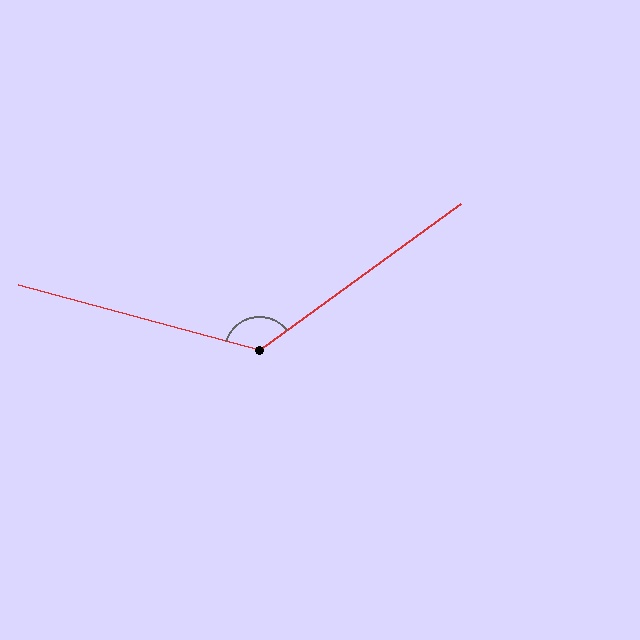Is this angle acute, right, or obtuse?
It is obtuse.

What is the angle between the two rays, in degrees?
Approximately 129 degrees.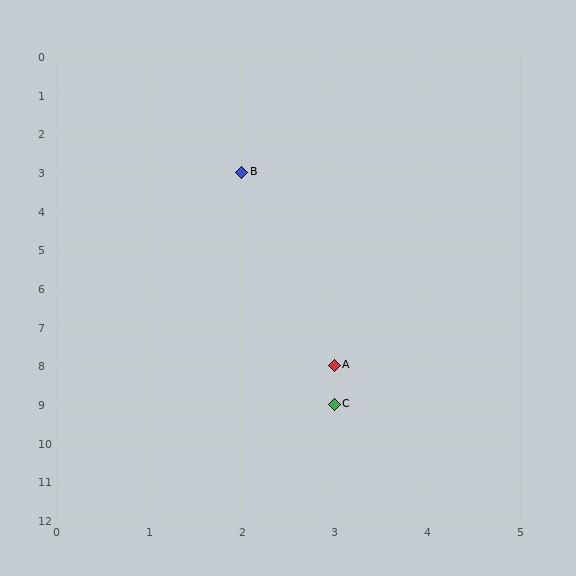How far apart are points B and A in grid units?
Points B and A are 1 column and 5 rows apart (about 5.1 grid units diagonally).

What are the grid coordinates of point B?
Point B is at grid coordinates (2, 3).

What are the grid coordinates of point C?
Point C is at grid coordinates (3, 9).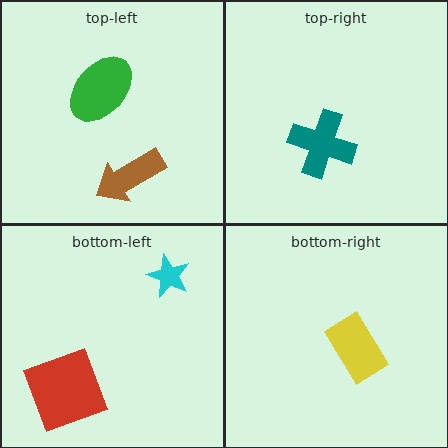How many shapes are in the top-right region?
1.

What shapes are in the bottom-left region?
The cyan star, the red square.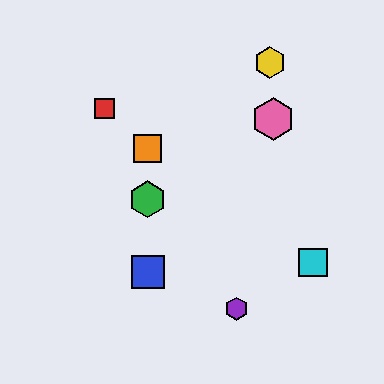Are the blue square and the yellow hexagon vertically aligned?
No, the blue square is at x≈148 and the yellow hexagon is at x≈270.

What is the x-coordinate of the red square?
The red square is at x≈105.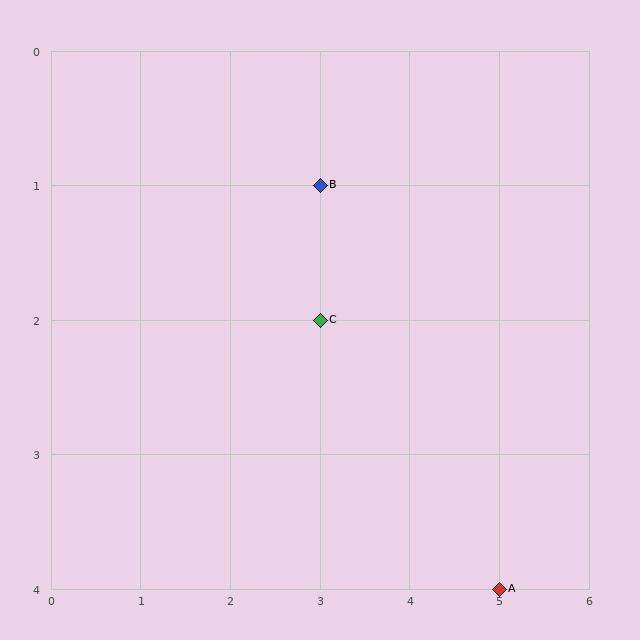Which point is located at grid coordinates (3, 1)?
Point B is at (3, 1).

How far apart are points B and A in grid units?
Points B and A are 2 columns and 3 rows apart (about 3.6 grid units diagonally).